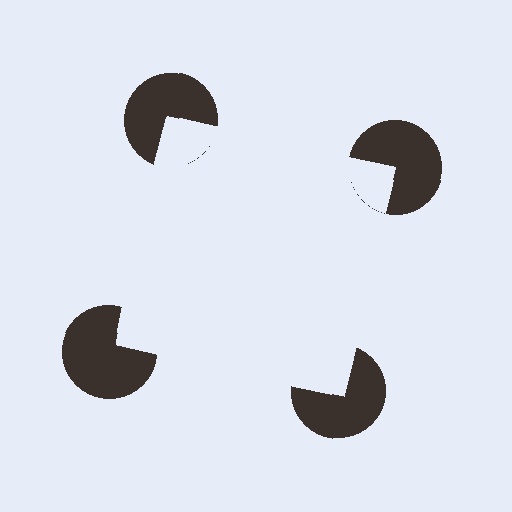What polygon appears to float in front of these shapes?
An illusory square — its edges are inferred from the aligned wedge cuts in the pac-man discs, not physically drawn.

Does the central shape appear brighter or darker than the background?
It typically appears slightly brighter than the background, even though no actual brightness change is drawn.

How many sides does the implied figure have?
4 sides.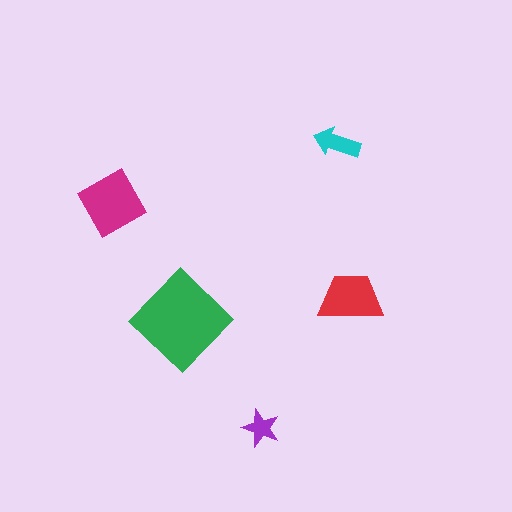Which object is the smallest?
The purple star.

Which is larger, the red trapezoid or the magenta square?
The magenta square.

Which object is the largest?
The green diamond.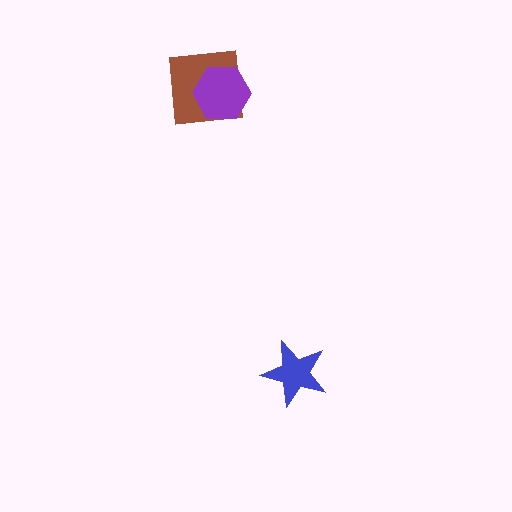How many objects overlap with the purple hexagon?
1 object overlaps with the purple hexagon.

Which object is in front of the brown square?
The purple hexagon is in front of the brown square.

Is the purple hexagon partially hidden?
No, no other shape covers it.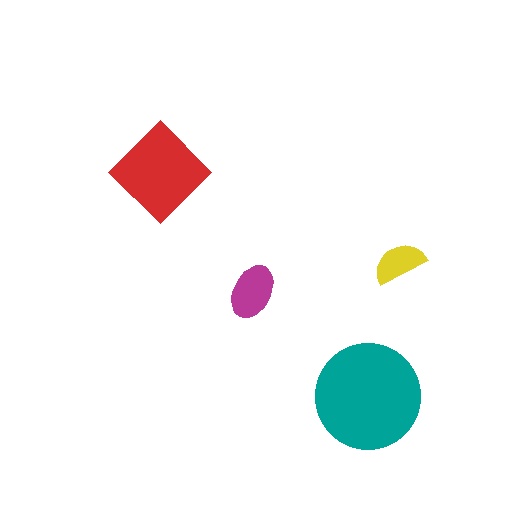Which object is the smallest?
The yellow semicircle.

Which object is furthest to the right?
The yellow semicircle is rightmost.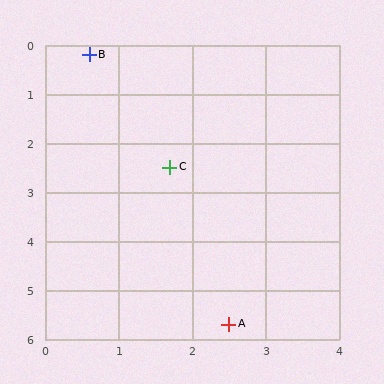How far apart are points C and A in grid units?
Points C and A are about 3.3 grid units apart.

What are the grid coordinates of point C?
Point C is at approximately (1.7, 2.5).